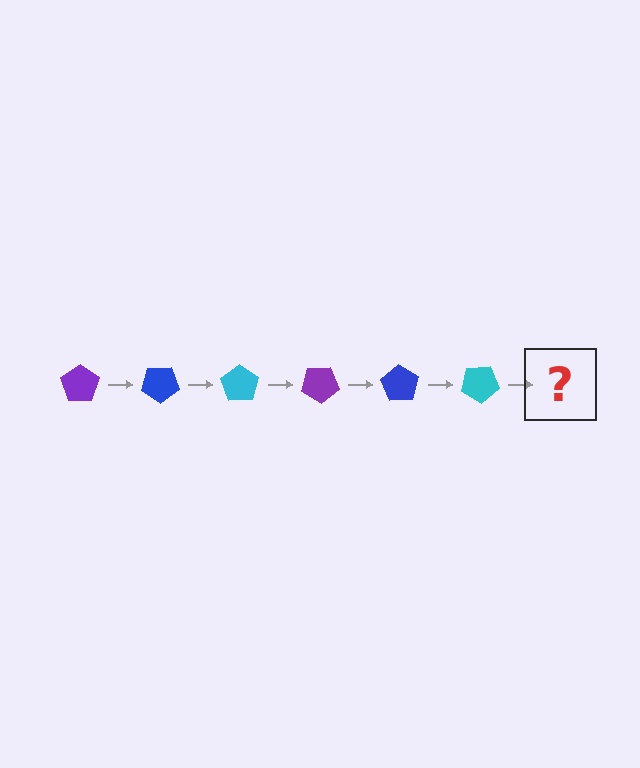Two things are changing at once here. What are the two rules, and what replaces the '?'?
The two rules are that it rotates 35 degrees each step and the color cycles through purple, blue, and cyan. The '?' should be a purple pentagon, rotated 210 degrees from the start.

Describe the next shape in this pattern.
It should be a purple pentagon, rotated 210 degrees from the start.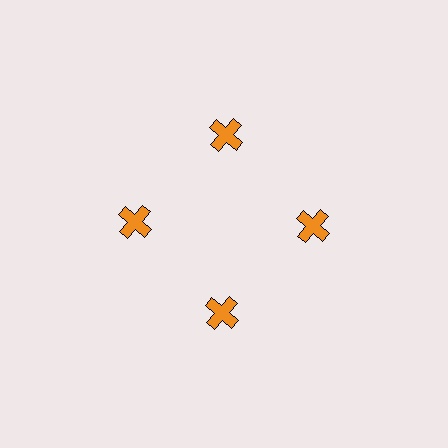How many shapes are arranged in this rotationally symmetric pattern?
There are 4 shapes, arranged in 4 groups of 1.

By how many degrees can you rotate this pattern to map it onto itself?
The pattern maps onto itself every 90 degrees of rotation.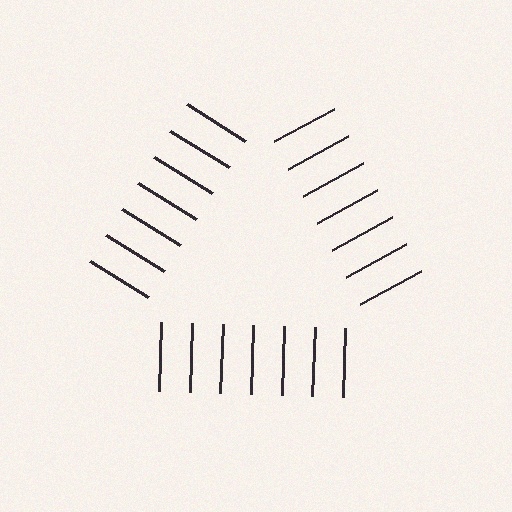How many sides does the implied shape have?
3 sides — the line-ends trace a triangle.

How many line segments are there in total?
21 — 7 along each of the 3 edges.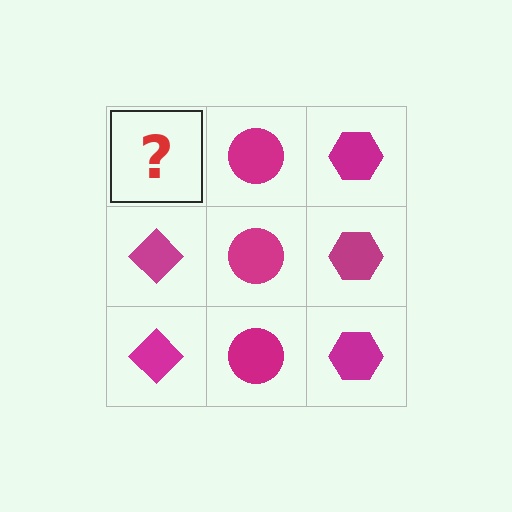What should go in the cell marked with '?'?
The missing cell should contain a magenta diamond.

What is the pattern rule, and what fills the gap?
The rule is that each column has a consistent shape. The gap should be filled with a magenta diamond.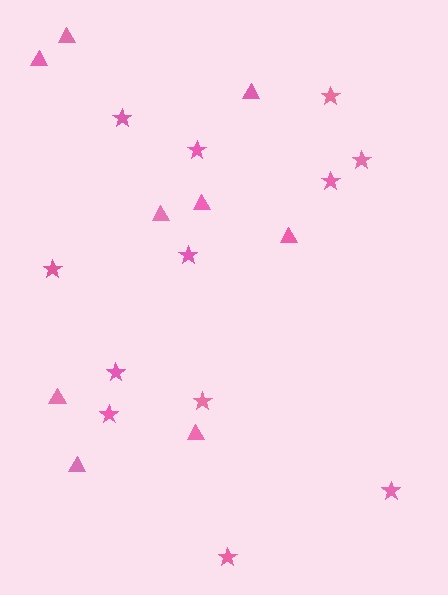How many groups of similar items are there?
There are 2 groups: one group of triangles (9) and one group of stars (12).